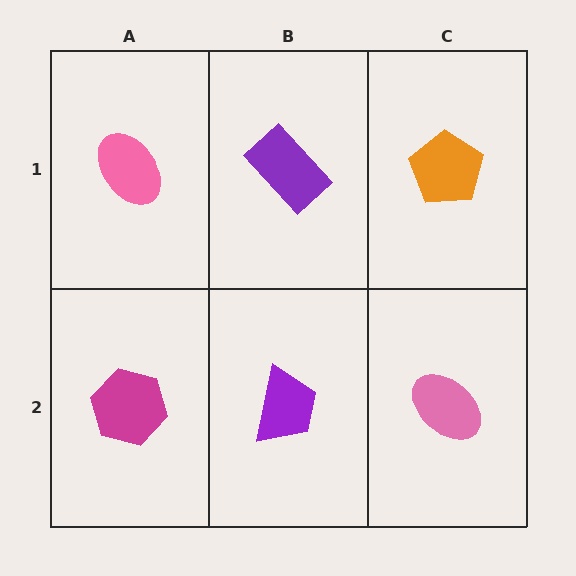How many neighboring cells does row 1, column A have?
2.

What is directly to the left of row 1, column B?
A pink ellipse.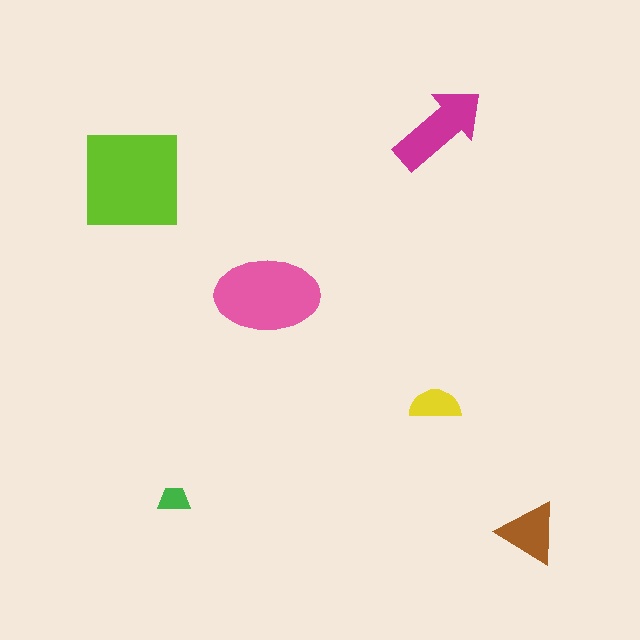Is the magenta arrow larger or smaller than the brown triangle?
Larger.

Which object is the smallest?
The green trapezoid.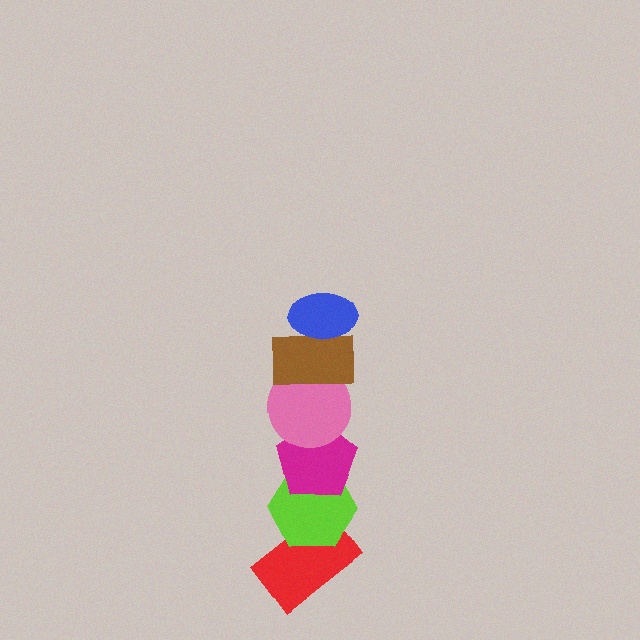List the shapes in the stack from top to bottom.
From top to bottom: the blue ellipse, the brown rectangle, the pink circle, the magenta pentagon, the lime hexagon, the red rectangle.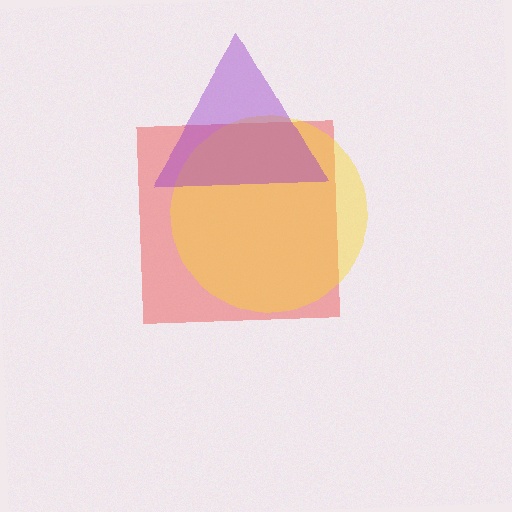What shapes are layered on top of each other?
The layered shapes are: a red square, a yellow circle, a purple triangle.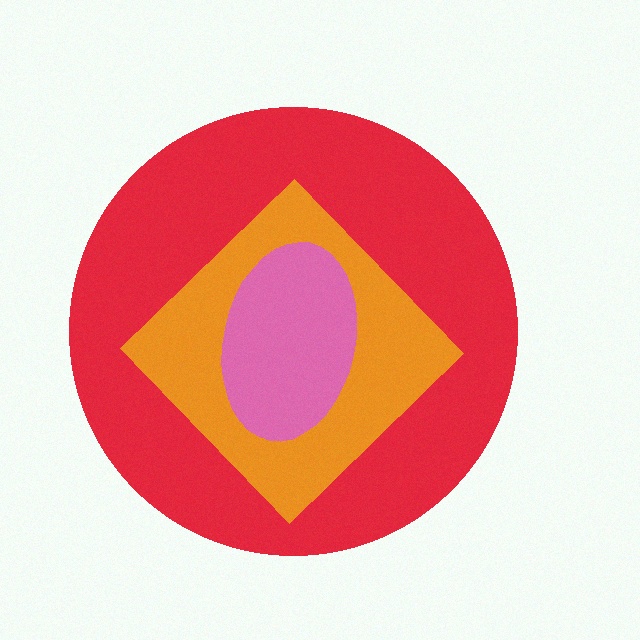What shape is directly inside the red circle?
The orange diamond.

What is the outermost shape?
The red circle.